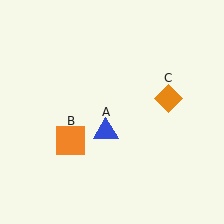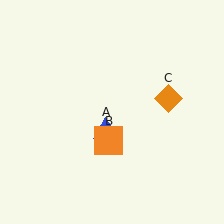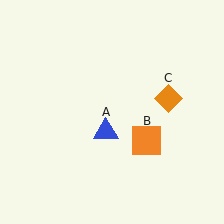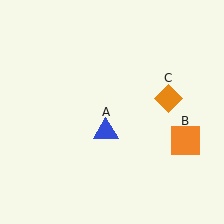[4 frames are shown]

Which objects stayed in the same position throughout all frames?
Blue triangle (object A) and orange diamond (object C) remained stationary.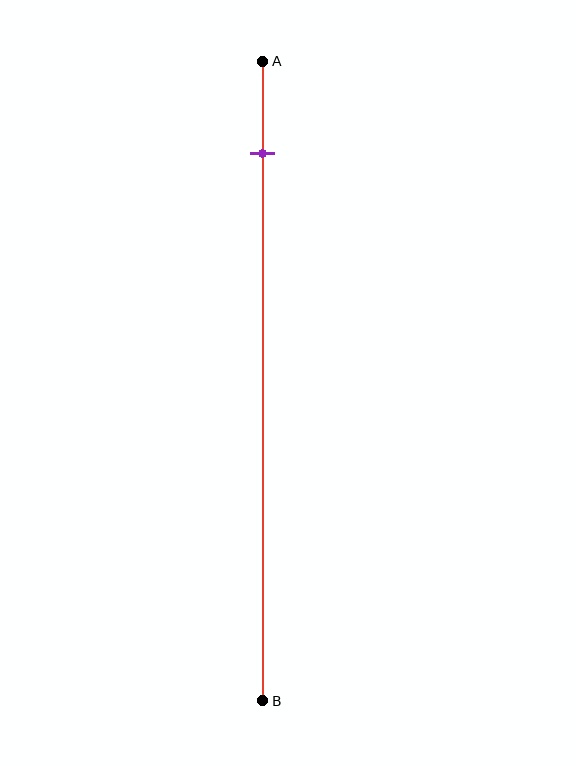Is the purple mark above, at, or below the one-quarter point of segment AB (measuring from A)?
The purple mark is above the one-quarter point of segment AB.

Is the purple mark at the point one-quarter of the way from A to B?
No, the mark is at about 15% from A, not at the 25% one-quarter point.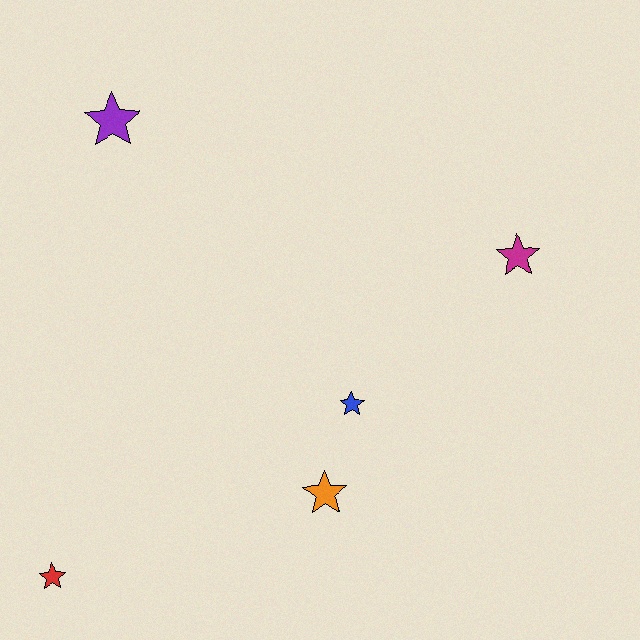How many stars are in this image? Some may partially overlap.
There are 5 stars.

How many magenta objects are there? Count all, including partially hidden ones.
There is 1 magenta object.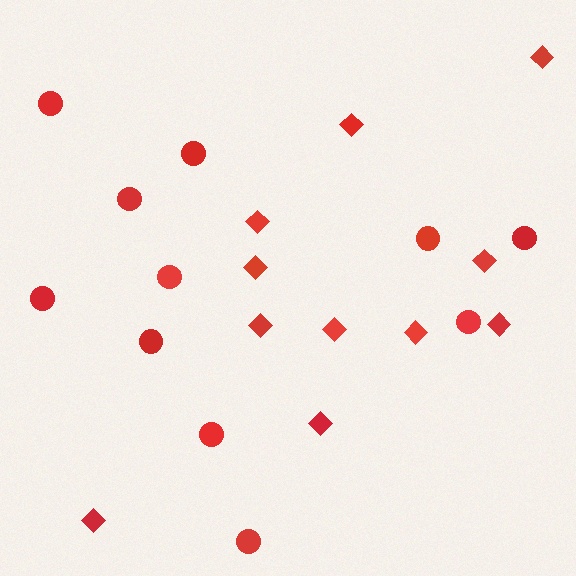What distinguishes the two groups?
There are 2 groups: one group of diamonds (11) and one group of circles (11).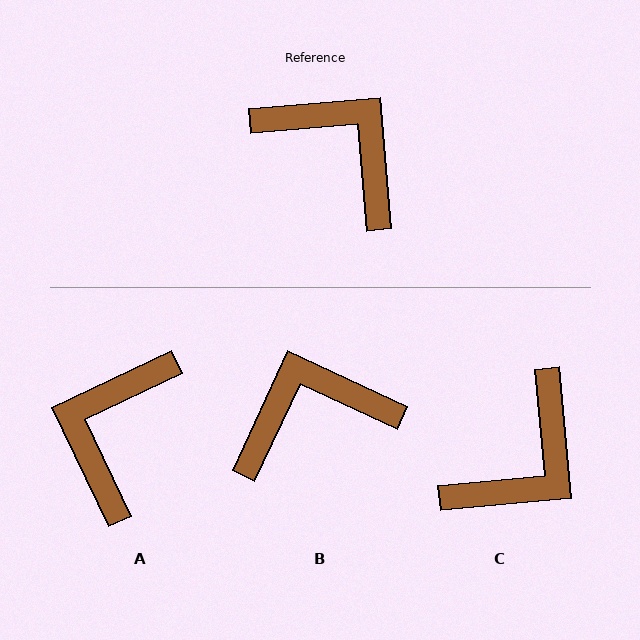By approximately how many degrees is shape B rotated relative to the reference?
Approximately 60 degrees counter-clockwise.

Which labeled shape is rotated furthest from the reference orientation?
A, about 110 degrees away.